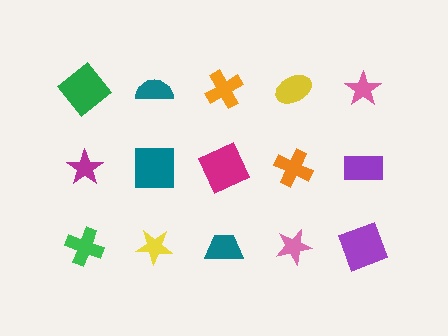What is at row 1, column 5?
A pink star.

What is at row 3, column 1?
A green cross.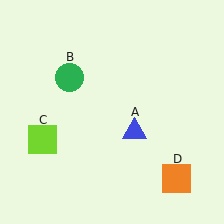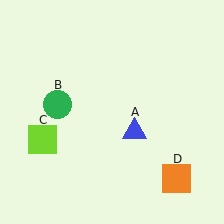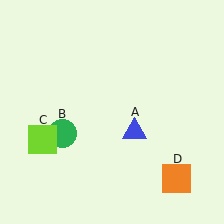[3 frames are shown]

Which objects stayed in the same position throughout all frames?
Blue triangle (object A) and lime square (object C) and orange square (object D) remained stationary.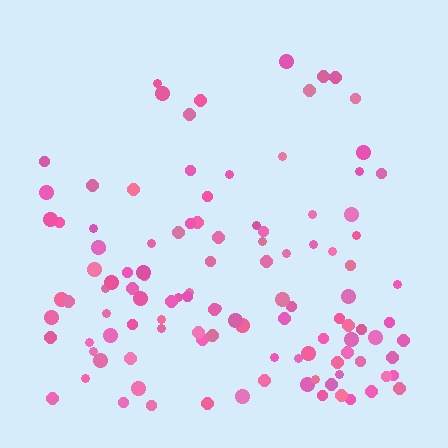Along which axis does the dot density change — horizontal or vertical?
Vertical.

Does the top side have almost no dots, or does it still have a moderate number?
Still a moderate number, just noticeably fewer than the bottom.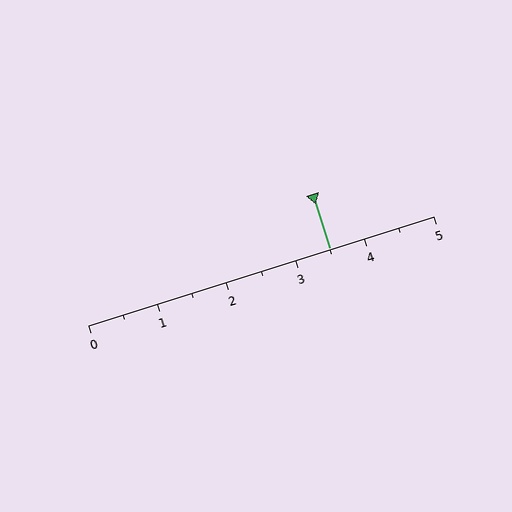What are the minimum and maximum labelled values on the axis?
The axis runs from 0 to 5.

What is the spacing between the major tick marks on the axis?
The major ticks are spaced 1 apart.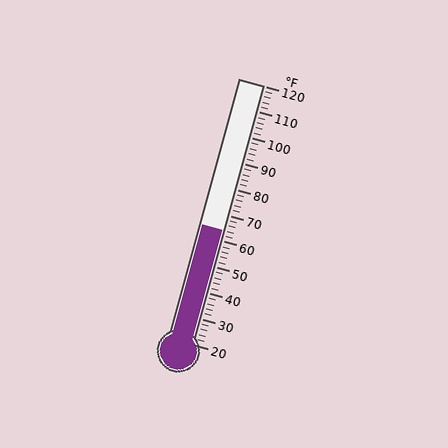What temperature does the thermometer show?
The thermometer shows approximately 64°F.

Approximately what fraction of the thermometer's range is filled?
The thermometer is filled to approximately 45% of its range.